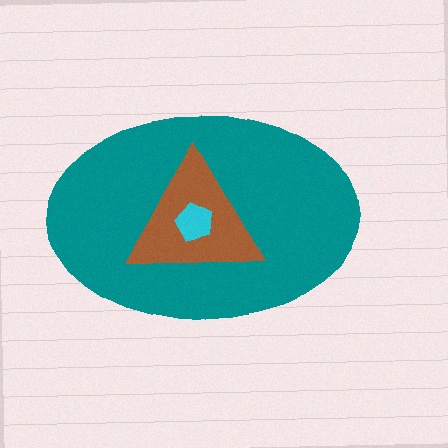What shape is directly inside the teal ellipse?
The brown triangle.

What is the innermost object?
The cyan pentagon.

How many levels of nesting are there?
3.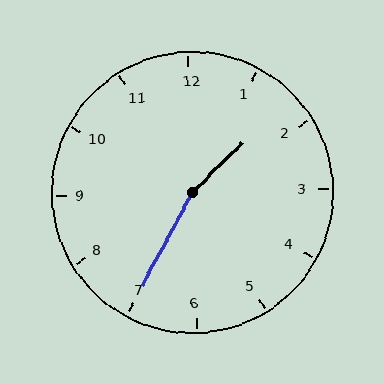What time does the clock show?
1:35.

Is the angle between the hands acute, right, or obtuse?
It is obtuse.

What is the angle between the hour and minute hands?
Approximately 162 degrees.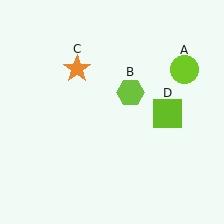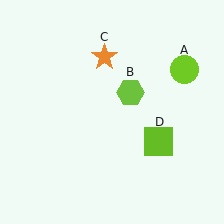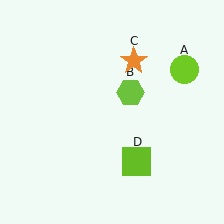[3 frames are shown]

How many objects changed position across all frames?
2 objects changed position: orange star (object C), lime square (object D).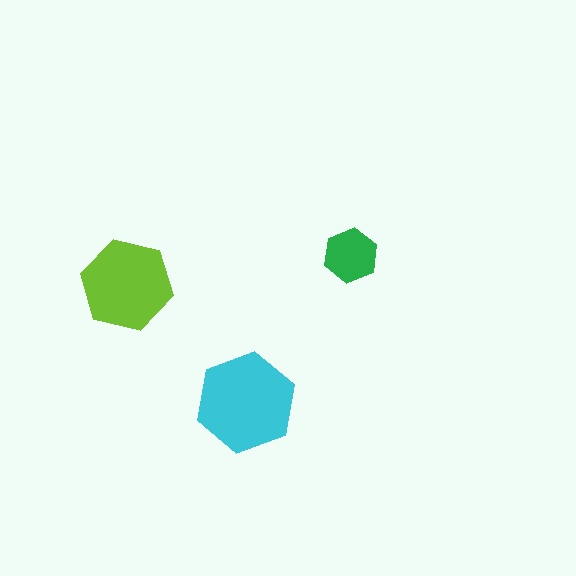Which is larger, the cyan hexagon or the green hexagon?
The cyan one.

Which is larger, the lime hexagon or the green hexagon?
The lime one.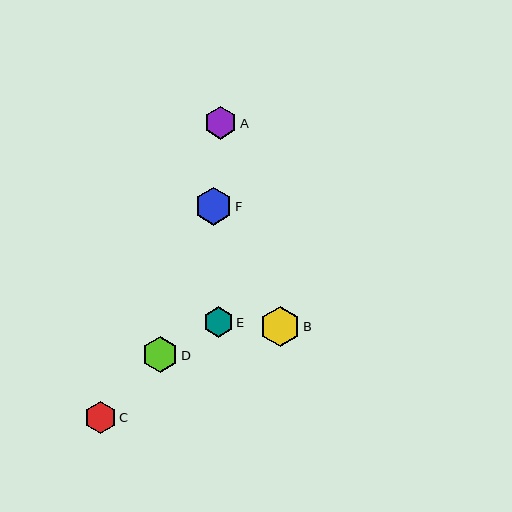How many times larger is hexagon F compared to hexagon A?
Hexagon F is approximately 1.2 times the size of hexagon A.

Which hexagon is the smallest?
Hexagon E is the smallest with a size of approximately 30 pixels.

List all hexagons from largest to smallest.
From largest to smallest: B, F, D, A, C, E.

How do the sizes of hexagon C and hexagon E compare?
Hexagon C and hexagon E are approximately the same size.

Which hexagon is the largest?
Hexagon B is the largest with a size of approximately 40 pixels.